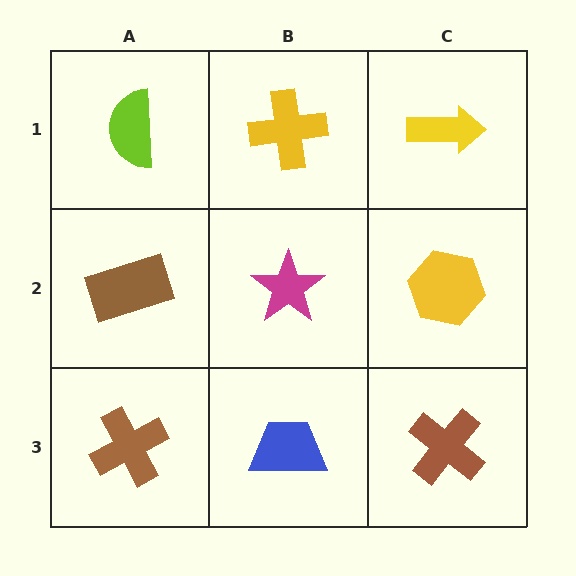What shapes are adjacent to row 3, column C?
A yellow hexagon (row 2, column C), a blue trapezoid (row 3, column B).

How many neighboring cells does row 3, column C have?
2.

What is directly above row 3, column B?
A magenta star.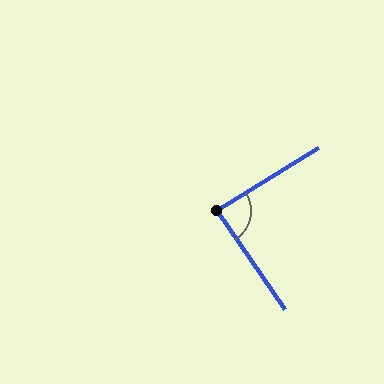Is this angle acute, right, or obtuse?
It is approximately a right angle.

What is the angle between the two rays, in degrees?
Approximately 87 degrees.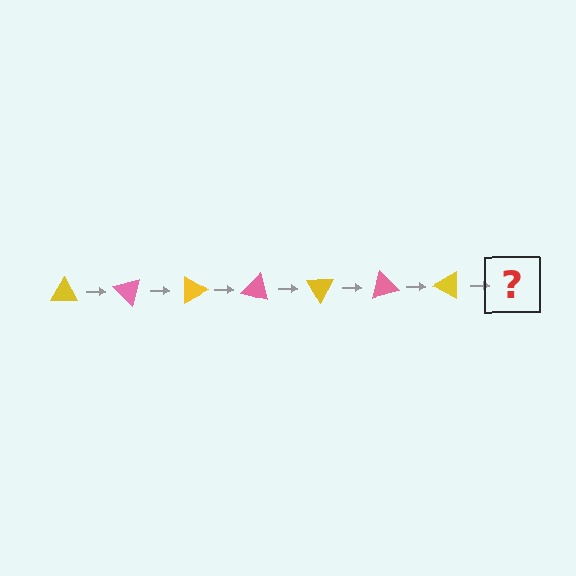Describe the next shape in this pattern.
It should be a pink triangle, rotated 315 degrees from the start.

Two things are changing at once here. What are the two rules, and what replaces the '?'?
The two rules are that it rotates 45 degrees each step and the color cycles through yellow and pink. The '?' should be a pink triangle, rotated 315 degrees from the start.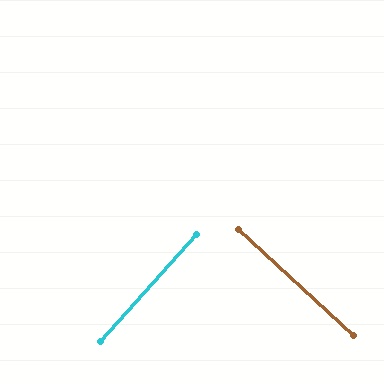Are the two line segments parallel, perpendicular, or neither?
Perpendicular — they meet at approximately 89°.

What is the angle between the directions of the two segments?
Approximately 89 degrees.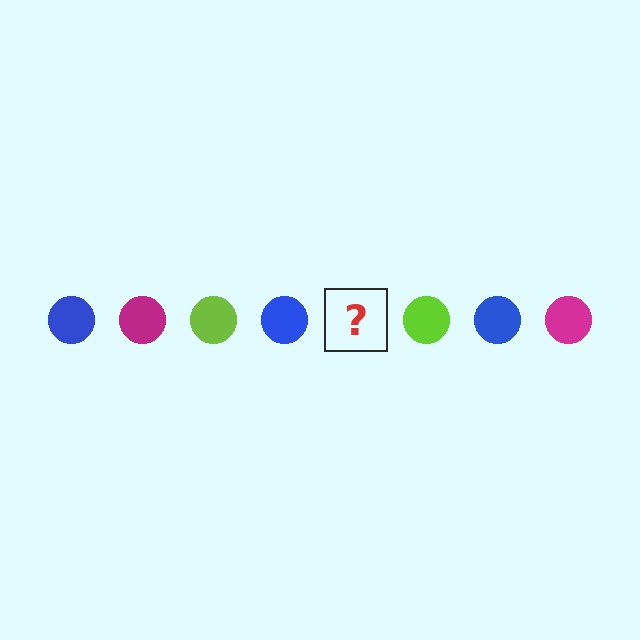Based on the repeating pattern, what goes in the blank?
The blank should be a magenta circle.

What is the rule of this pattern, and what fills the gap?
The rule is that the pattern cycles through blue, magenta, lime circles. The gap should be filled with a magenta circle.